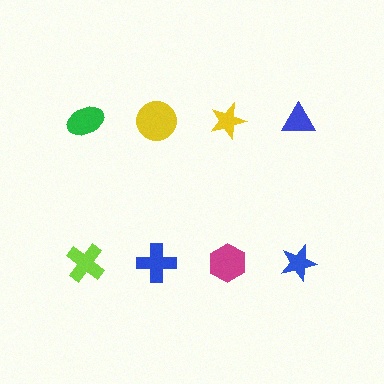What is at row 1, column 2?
A yellow circle.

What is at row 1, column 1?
A green ellipse.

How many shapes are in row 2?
4 shapes.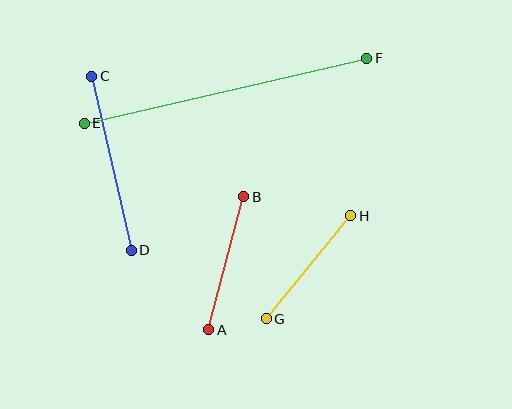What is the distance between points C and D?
The distance is approximately 178 pixels.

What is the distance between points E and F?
The distance is approximately 290 pixels.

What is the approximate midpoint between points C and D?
The midpoint is at approximately (112, 163) pixels.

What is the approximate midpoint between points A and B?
The midpoint is at approximately (226, 263) pixels.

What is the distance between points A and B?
The distance is approximately 138 pixels.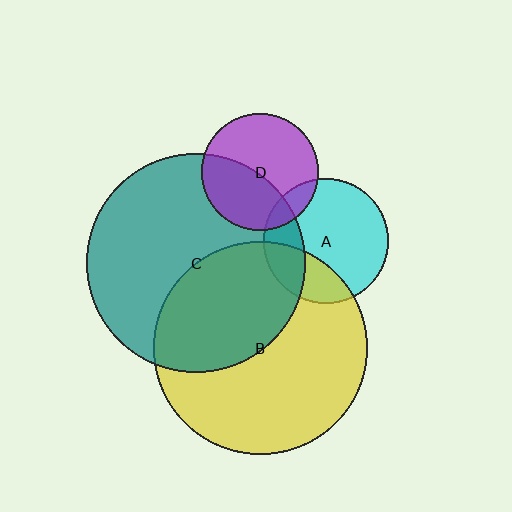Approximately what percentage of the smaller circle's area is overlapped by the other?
Approximately 40%.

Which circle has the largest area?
Circle C (teal).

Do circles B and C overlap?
Yes.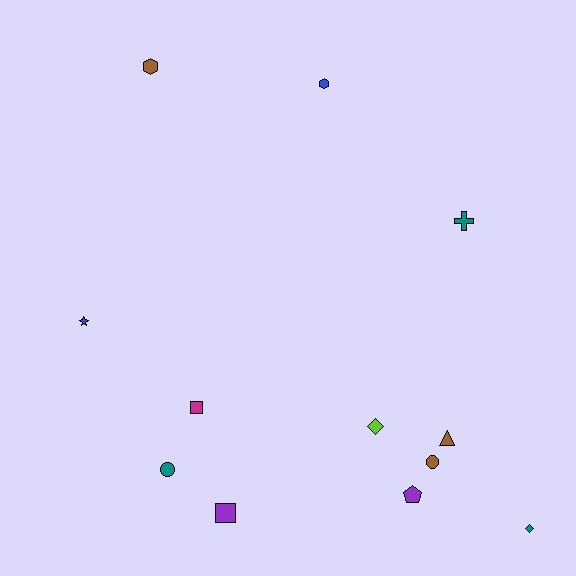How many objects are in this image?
There are 12 objects.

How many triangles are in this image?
There is 1 triangle.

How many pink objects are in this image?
There are no pink objects.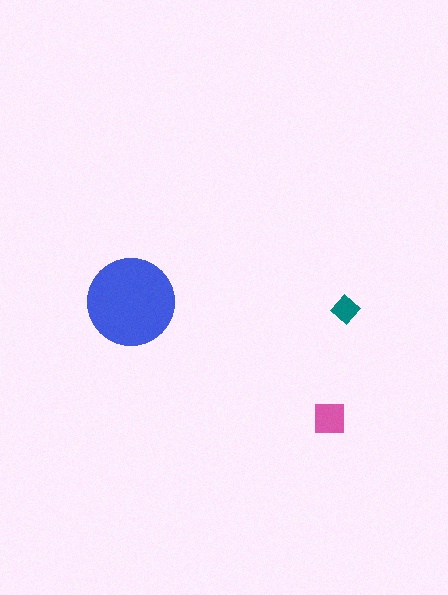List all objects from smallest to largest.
The teal diamond, the pink square, the blue circle.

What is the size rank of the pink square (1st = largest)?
2nd.